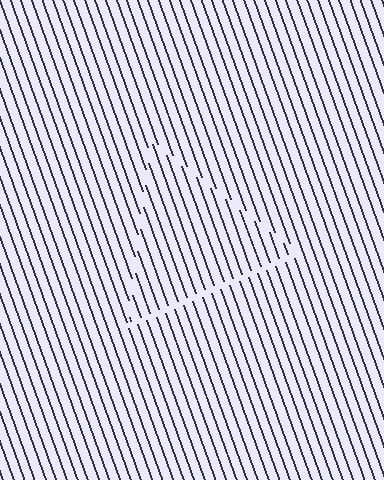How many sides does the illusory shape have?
3 sides — the line-ends trace a triangle.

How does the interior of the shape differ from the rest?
The interior of the shape contains the same grating, shifted by half a period — the contour is defined by the phase discontinuity where line-ends from the inner and outer gratings abut.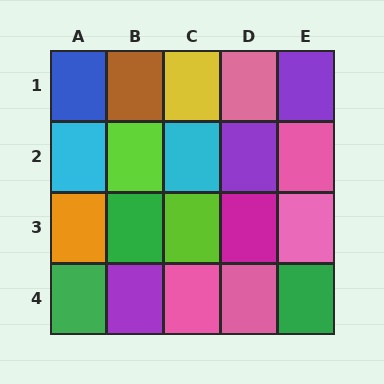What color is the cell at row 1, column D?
Pink.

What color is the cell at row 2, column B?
Lime.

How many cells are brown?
1 cell is brown.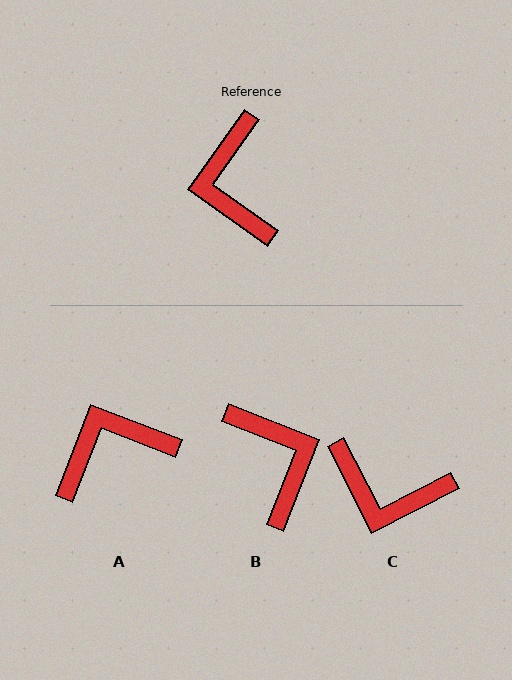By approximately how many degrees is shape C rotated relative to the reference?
Approximately 63 degrees counter-clockwise.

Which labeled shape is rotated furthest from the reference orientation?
B, about 166 degrees away.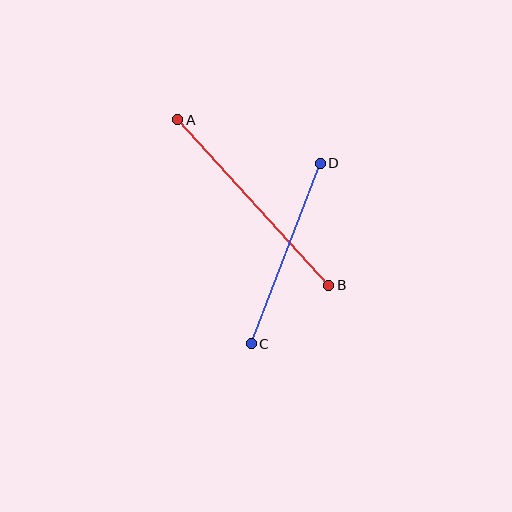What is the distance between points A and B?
The distance is approximately 224 pixels.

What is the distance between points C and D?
The distance is approximately 193 pixels.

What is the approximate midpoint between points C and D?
The midpoint is at approximately (286, 253) pixels.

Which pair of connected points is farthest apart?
Points A and B are farthest apart.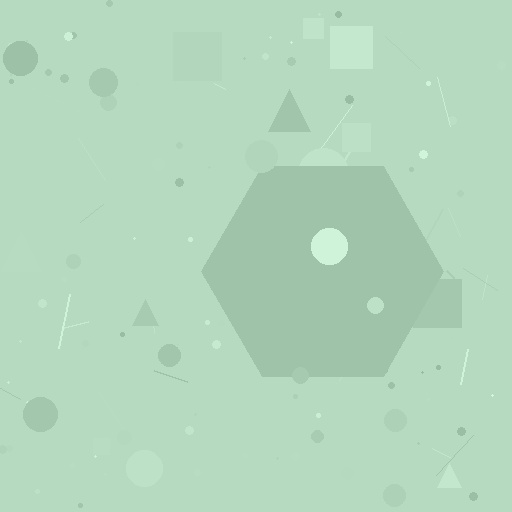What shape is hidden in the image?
A hexagon is hidden in the image.